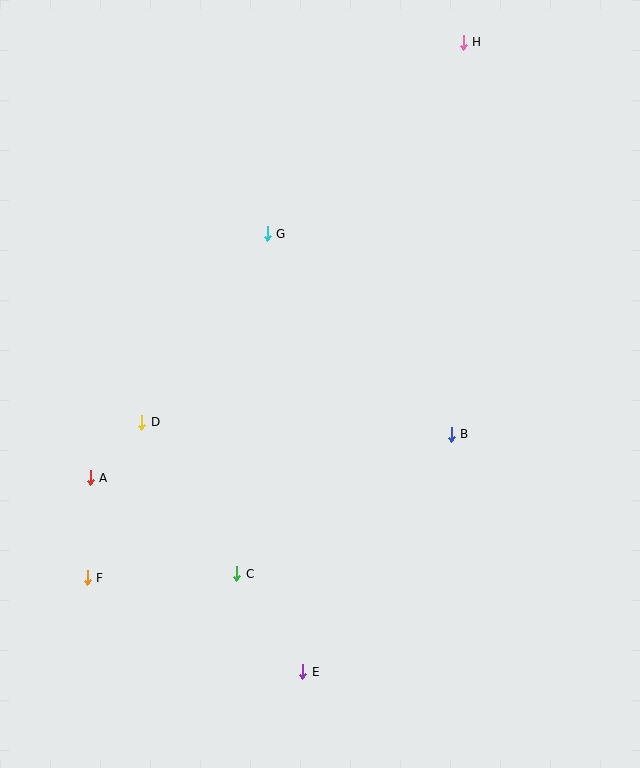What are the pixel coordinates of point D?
Point D is at (142, 422).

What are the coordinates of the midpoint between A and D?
The midpoint between A and D is at (116, 450).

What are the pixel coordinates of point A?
Point A is at (90, 478).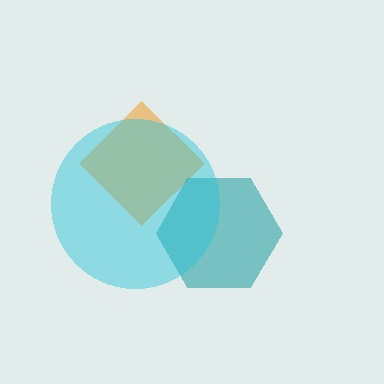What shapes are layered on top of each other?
The layered shapes are: an orange diamond, a teal hexagon, a cyan circle.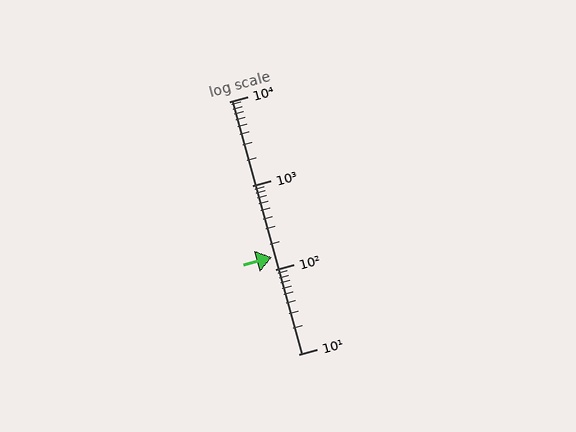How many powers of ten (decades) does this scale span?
The scale spans 3 decades, from 10 to 10000.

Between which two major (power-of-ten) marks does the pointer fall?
The pointer is between 100 and 1000.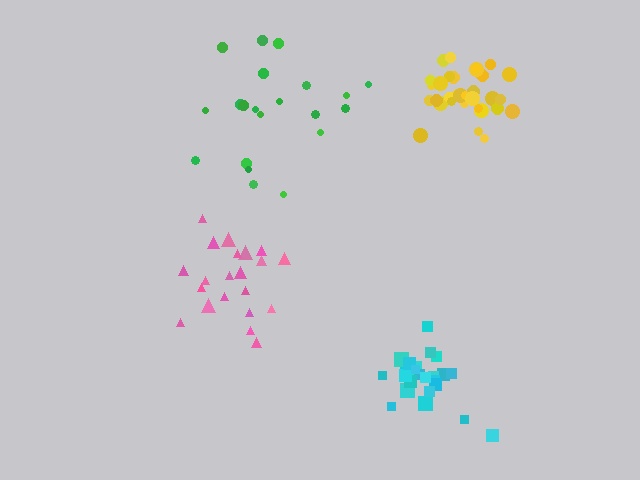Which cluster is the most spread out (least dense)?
Green.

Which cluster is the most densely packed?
Yellow.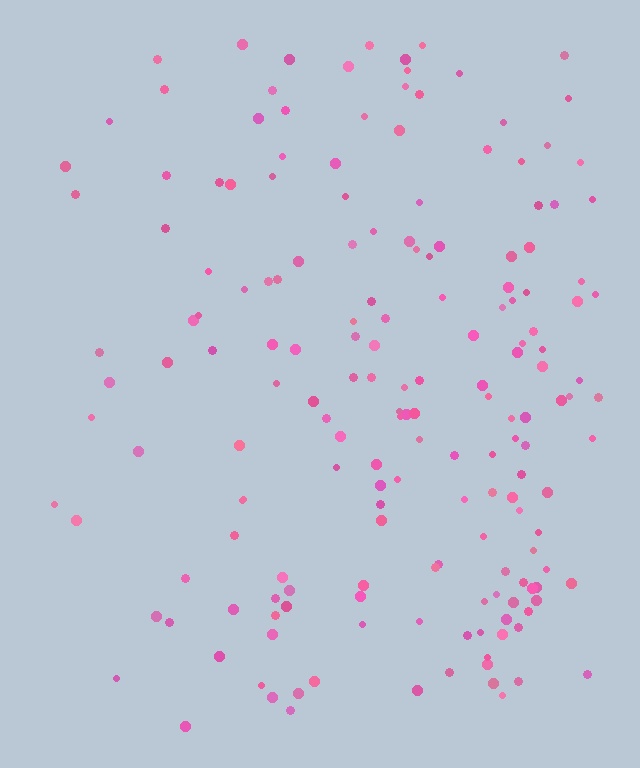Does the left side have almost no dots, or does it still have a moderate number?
Still a moderate number, just noticeably fewer than the right.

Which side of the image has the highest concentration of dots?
The right.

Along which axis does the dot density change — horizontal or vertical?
Horizontal.